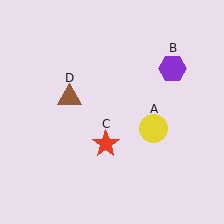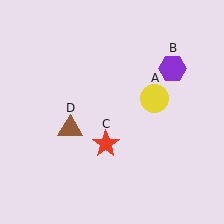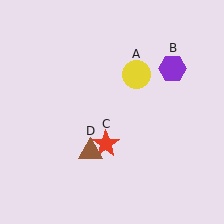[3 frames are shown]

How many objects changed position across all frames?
2 objects changed position: yellow circle (object A), brown triangle (object D).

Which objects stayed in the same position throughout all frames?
Purple hexagon (object B) and red star (object C) remained stationary.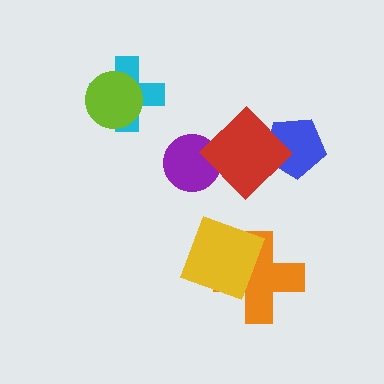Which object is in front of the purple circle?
The red diamond is in front of the purple circle.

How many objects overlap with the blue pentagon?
1 object overlaps with the blue pentagon.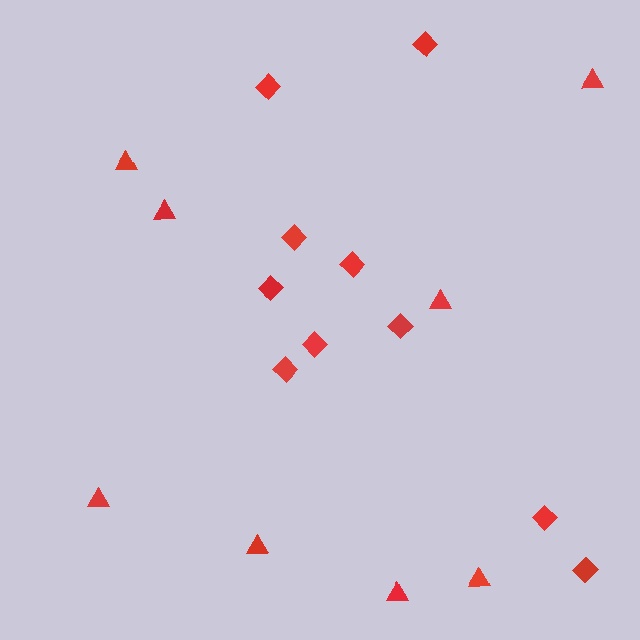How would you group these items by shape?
There are 2 groups: one group of triangles (8) and one group of diamonds (10).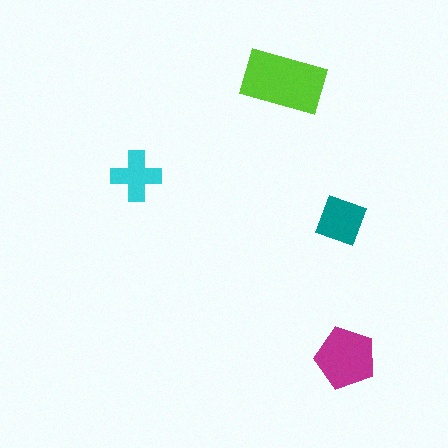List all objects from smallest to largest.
The cyan cross, the teal diamond, the magenta pentagon, the lime rectangle.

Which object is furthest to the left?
The cyan cross is leftmost.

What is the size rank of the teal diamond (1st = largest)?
3rd.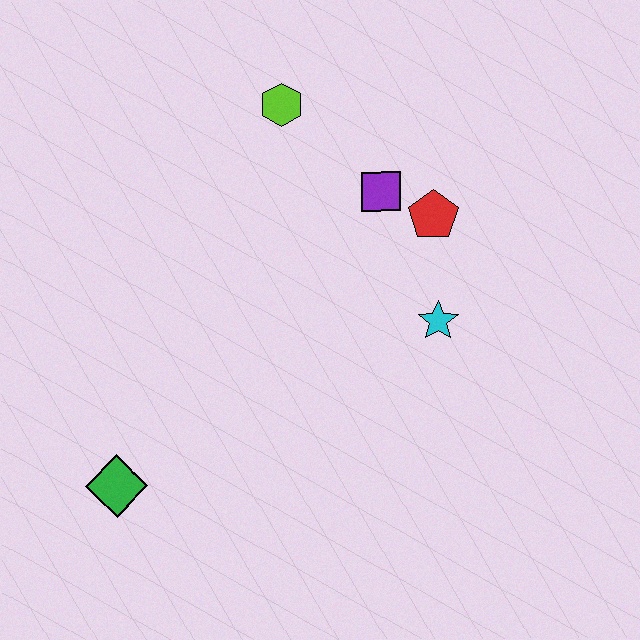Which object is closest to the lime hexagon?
The purple square is closest to the lime hexagon.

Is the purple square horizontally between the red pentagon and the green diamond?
Yes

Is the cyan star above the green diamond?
Yes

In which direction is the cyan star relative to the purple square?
The cyan star is below the purple square.